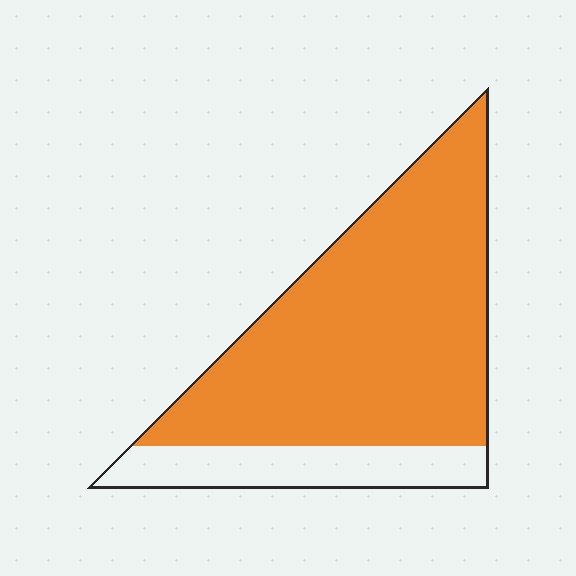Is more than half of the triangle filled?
Yes.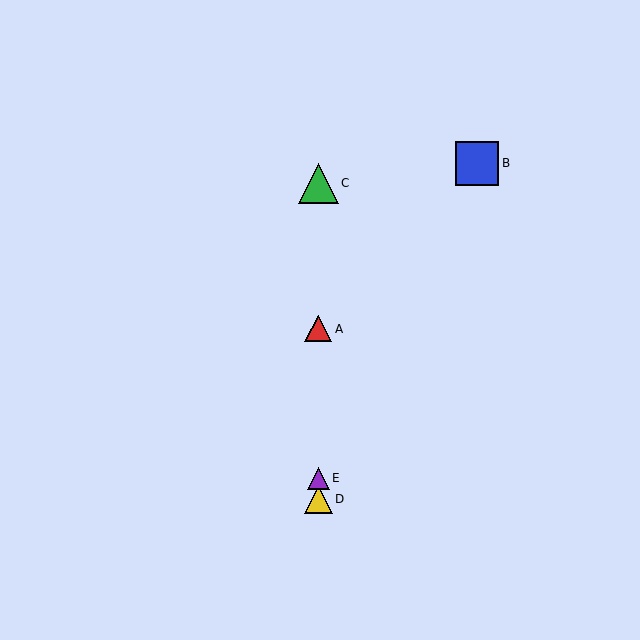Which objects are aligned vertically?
Objects A, C, D, E are aligned vertically.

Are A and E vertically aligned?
Yes, both are at x≈318.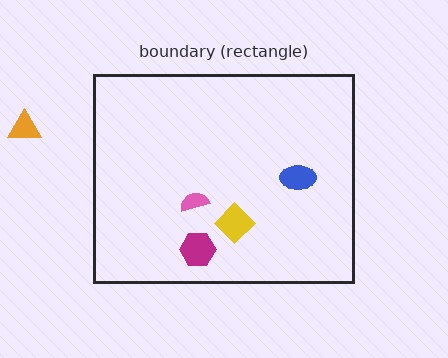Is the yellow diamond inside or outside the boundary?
Inside.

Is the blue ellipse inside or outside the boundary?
Inside.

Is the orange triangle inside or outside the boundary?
Outside.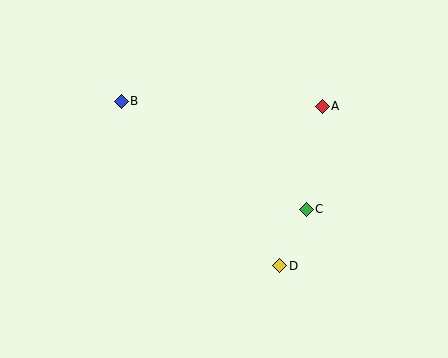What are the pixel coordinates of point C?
Point C is at (306, 209).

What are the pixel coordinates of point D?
Point D is at (280, 266).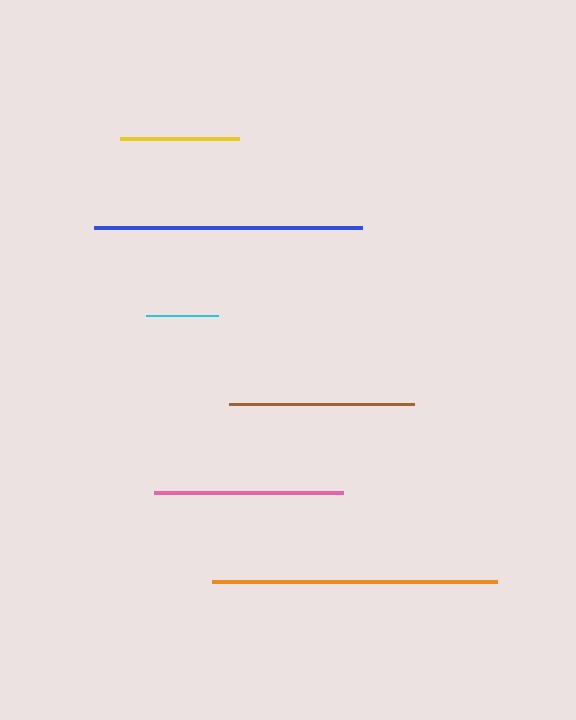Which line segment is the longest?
The orange line is the longest at approximately 285 pixels.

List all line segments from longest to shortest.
From longest to shortest: orange, blue, pink, brown, yellow, cyan.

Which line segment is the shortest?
The cyan line is the shortest at approximately 72 pixels.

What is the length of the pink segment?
The pink segment is approximately 189 pixels long.